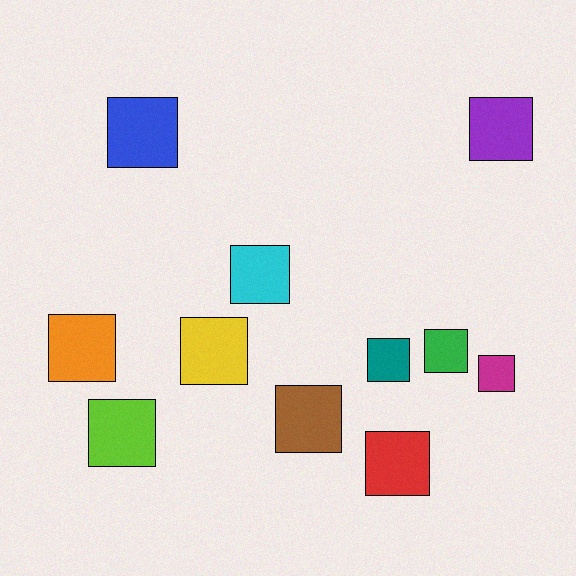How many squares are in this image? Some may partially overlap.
There are 11 squares.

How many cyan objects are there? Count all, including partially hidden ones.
There is 1 cyan object.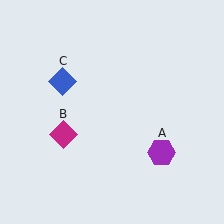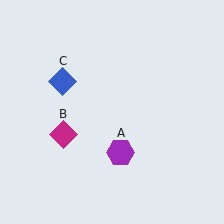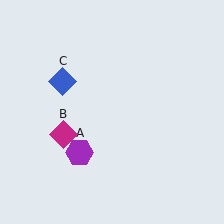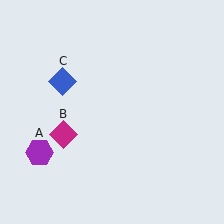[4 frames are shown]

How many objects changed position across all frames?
1 object changed position: purple hexagon (object A).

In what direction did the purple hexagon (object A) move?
The purple hexagon (object A) moved left.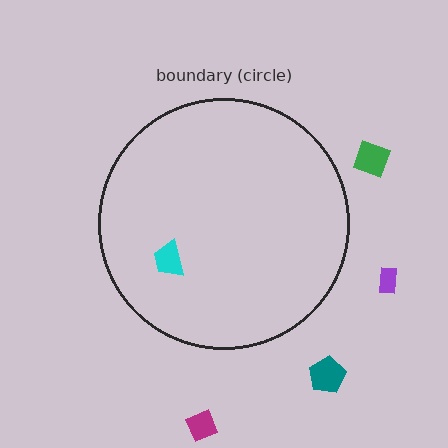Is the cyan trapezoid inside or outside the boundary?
Inside.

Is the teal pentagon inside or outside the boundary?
Outside.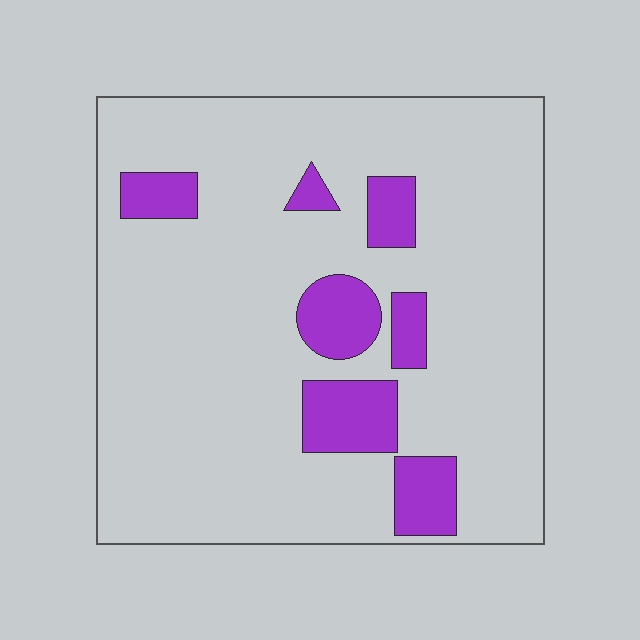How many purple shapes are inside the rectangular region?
7.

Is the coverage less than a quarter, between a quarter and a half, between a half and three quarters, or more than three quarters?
Less than a quarter.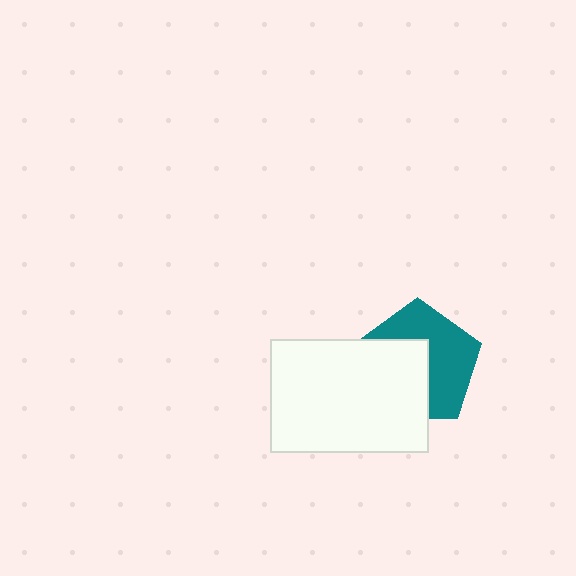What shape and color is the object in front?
The object in front is a white rectangle.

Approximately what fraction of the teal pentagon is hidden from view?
Roughly 47% of the teal pentagon is hidden behind the white rectangle.